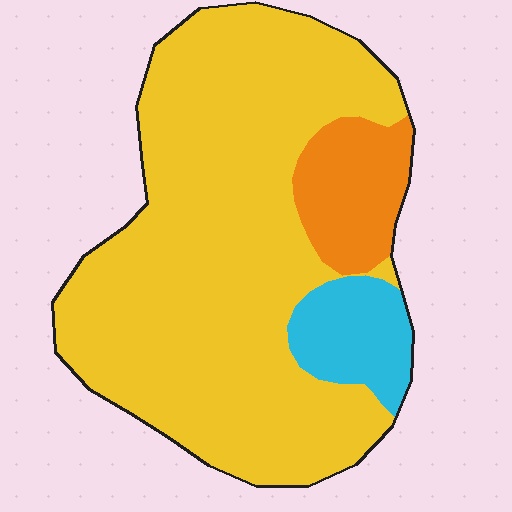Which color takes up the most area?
Yellow, at roughly 80%.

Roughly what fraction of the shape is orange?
Orange takes up about one eighth (1/8) of the shape.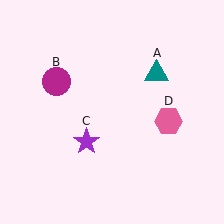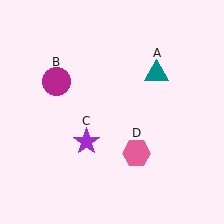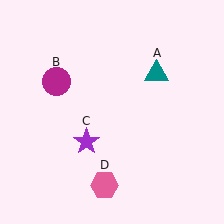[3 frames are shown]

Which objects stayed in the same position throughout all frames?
Teal triangle (object A) and magenta circle (object B) and purple star (object C) remained stationary.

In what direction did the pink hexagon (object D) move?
The pink hexagon (object D) moved down and to the left.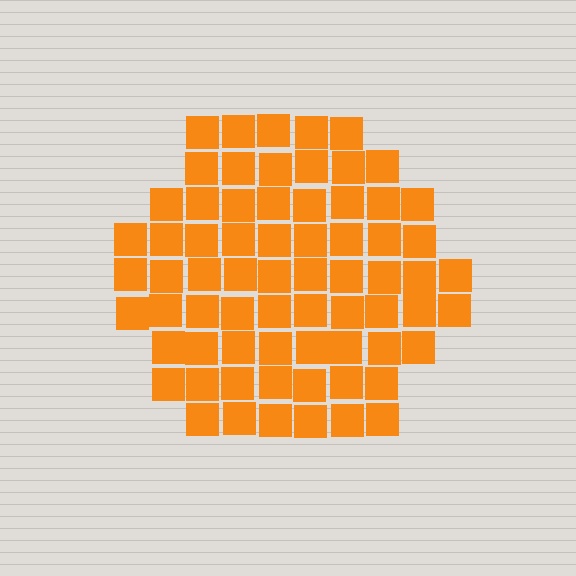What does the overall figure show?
The overall figure shows a hexagon.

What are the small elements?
The small elements are squares.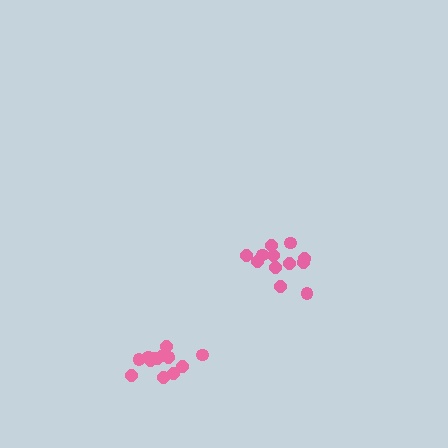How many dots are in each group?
Group 1: 12 dots, Group 2: 14 dots (26 total).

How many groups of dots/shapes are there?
There are 2 groups.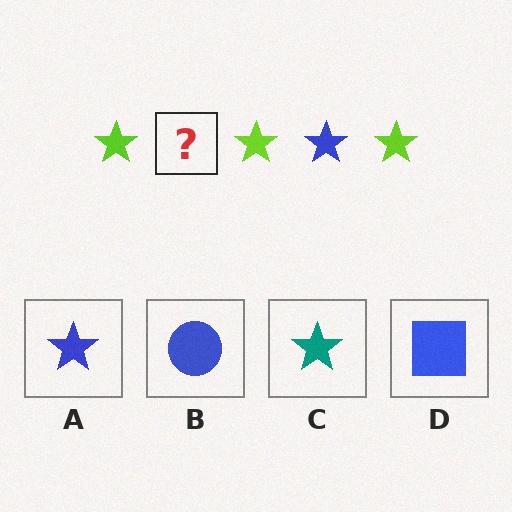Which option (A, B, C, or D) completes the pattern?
A.